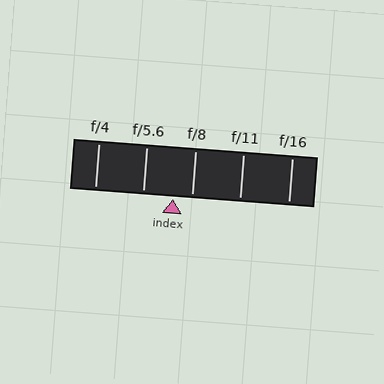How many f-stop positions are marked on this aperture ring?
There are 5 f-stop positions marked.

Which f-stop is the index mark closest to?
The index mark is closest to f/8.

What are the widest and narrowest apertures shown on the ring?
The widest aperture shown is f/4 and the narrowest is f/16.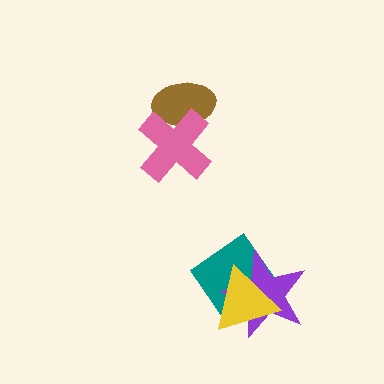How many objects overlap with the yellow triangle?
2 objects overlap with the yellow triangle.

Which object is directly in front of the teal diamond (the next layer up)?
The purple star is directly in front of the teal diamond.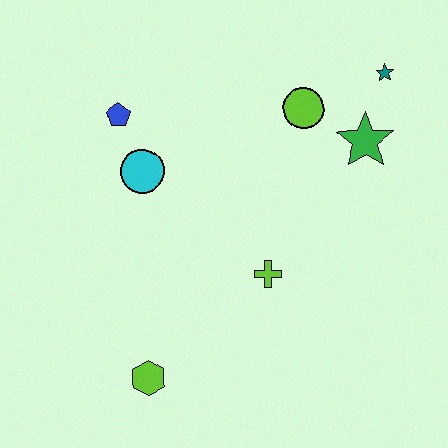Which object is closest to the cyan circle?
The blue pentagon is closest to the cyan circle.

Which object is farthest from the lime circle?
The lime hexagon is farthest from the lime circle.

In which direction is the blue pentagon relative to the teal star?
The blue pentagon is to the left of the teal star.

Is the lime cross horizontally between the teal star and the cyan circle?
Yes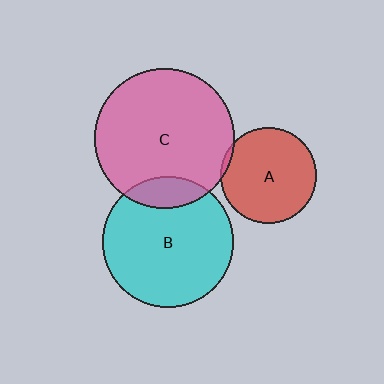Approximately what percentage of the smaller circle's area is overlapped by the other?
Approximately 5%.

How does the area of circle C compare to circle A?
Approximately 2.1 times.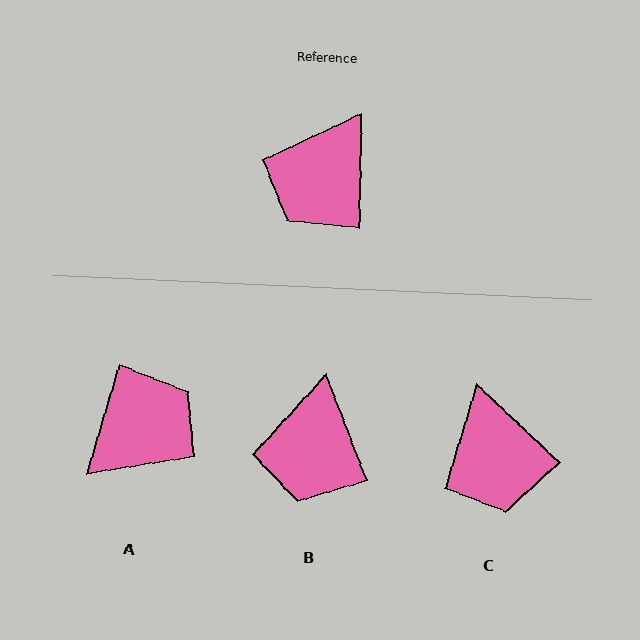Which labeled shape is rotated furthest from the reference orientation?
A, about 164 degrees away.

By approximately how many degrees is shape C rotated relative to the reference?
Approximately 48 degrees counter-clockwise.